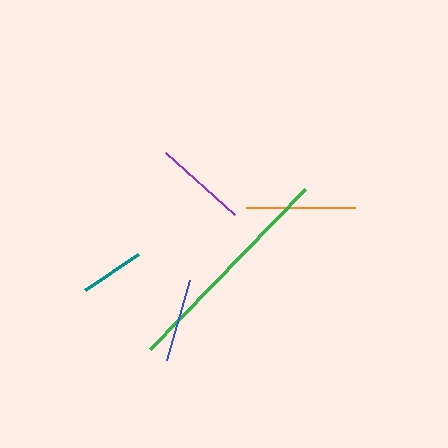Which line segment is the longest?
The green line is the longest at approximately 222 pixels.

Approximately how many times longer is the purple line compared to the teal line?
The purple line is approximately 1.4 times the length of the teal line.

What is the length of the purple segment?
The purple segment is approximately 93 pixels long.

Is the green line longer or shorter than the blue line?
The green line is longer than the blue line.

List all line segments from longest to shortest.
From longest to shortest: green, orange, purple, blue, teal.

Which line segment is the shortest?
The teal line is the shortest at approximately 65 pixels.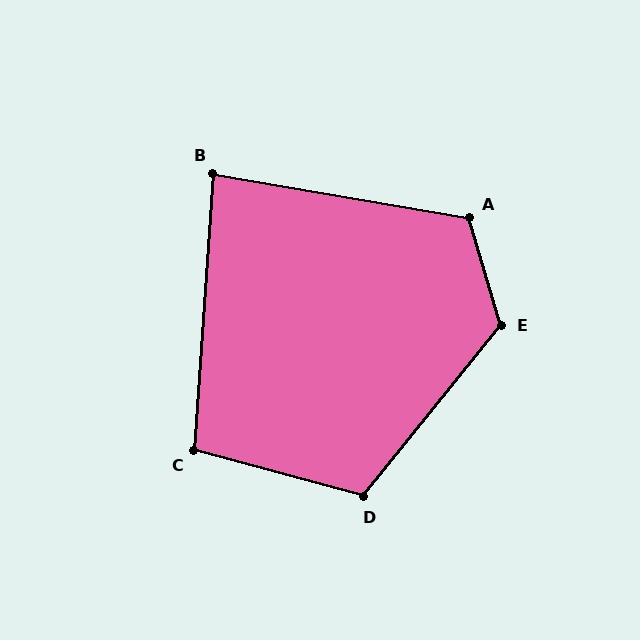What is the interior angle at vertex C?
Approximately 101 degrees (obtuse).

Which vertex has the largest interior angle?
E, at approximately 125 degrees.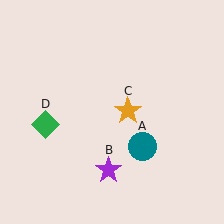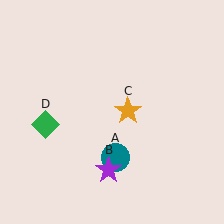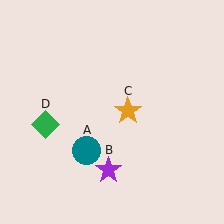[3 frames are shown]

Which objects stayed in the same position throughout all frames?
Purple star (object B) and orange star (object C) and green diamond (object D) remained stationary.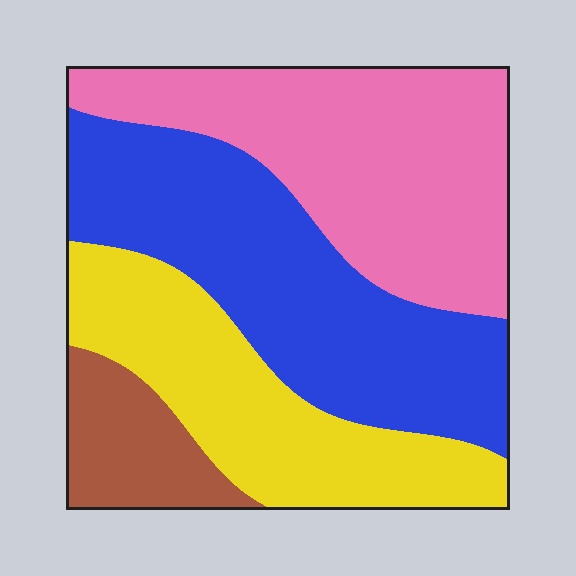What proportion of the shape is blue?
Blue takes up about one third (1/3) of the shape.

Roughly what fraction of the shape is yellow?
Yellow takes up about one quarter (1/4) of the shape.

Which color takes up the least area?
Brown, at roughly 10%.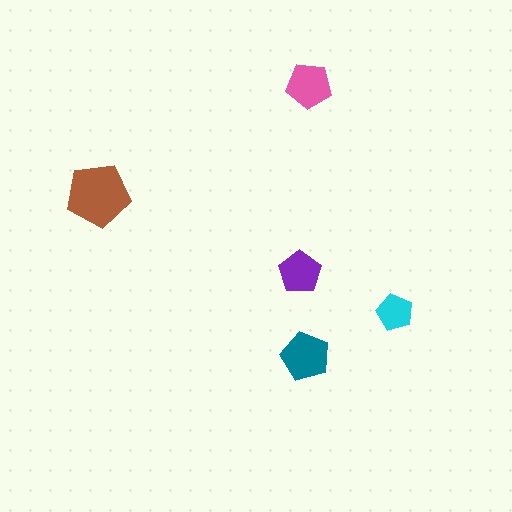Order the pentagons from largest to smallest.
the brown one, the teal one, the pink one, the purple one, the cyan one.